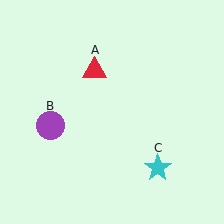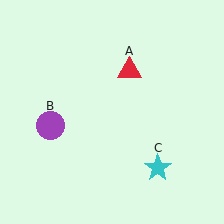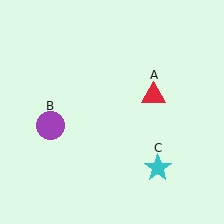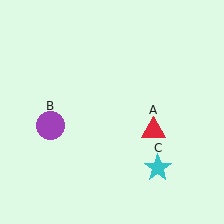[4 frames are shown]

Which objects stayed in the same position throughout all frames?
Purple circle (object B) and cyan star (object C) remained stationary.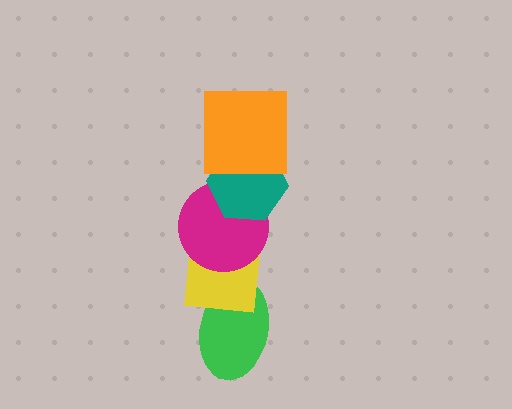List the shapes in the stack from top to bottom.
From top to bottom: the orange square, the teal hexagon, the magenta circle, the yellow square, the green ellipse.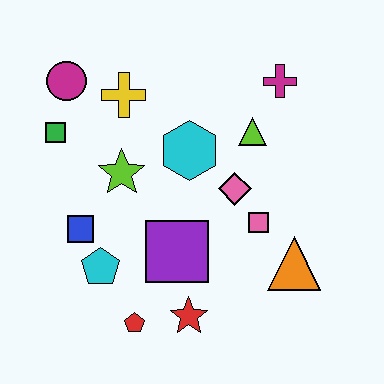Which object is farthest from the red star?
The magenta circle is farthest from the red star.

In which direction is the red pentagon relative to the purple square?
The red pentagon is below the purple square.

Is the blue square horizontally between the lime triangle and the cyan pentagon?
No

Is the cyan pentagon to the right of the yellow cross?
No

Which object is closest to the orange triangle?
The pink square is closest to the orange triangle.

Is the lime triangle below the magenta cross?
Yes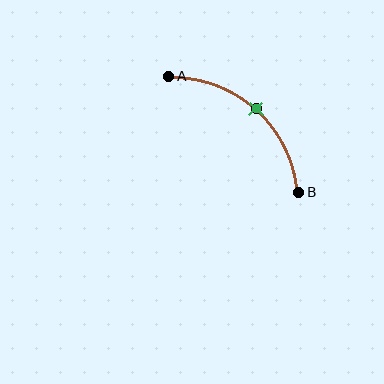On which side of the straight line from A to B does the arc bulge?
The arc bulges above and to the right of the straight line connecting A and B.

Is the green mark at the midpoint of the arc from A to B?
Yes. The green mark lies on the arc at equal arc-length from both A and B — it is the arc midpoint.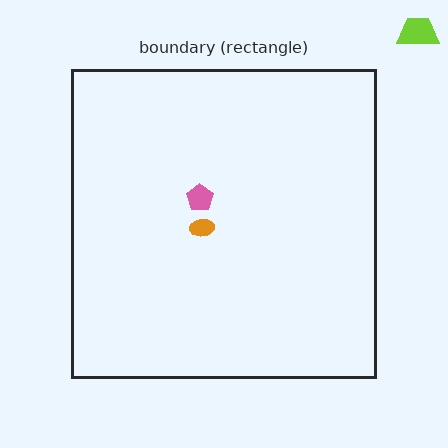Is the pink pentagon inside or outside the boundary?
Inside.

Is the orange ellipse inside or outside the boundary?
Inside.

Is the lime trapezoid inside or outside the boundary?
Outside.